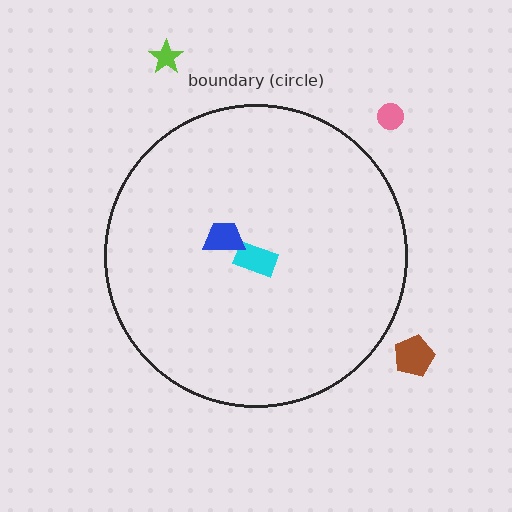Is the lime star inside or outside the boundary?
Outside.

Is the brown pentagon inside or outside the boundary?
Outside.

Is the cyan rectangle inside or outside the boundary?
Inside.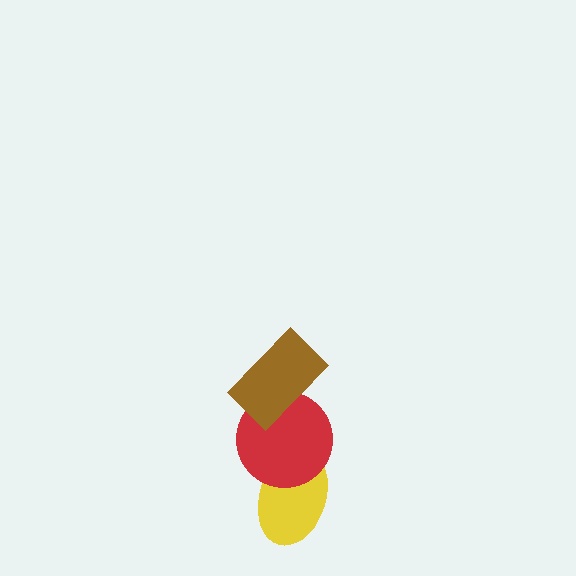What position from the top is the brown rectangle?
The brown rectangle is 1st from the top.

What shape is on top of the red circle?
The brown rectangle is on top of the red circle.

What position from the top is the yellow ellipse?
The yellow ellipse is 3rd from the top.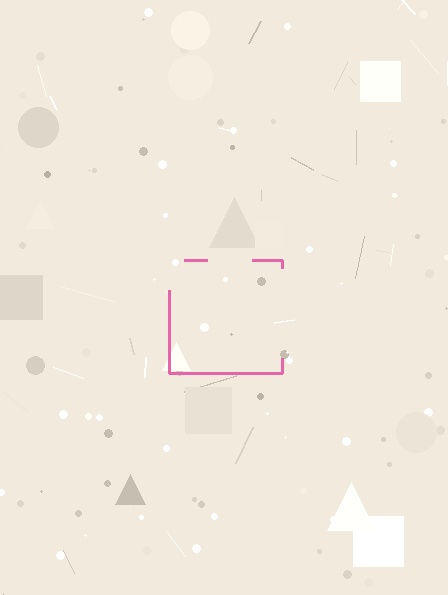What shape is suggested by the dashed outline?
The dashed outline suggests a square.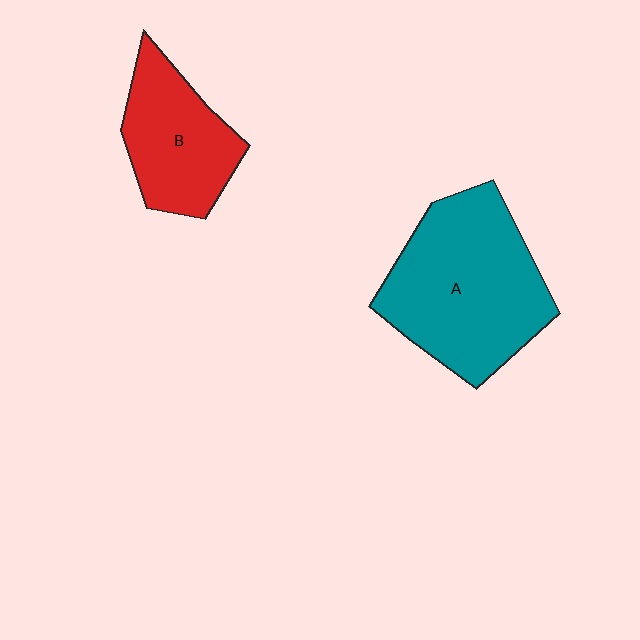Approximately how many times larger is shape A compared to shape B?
Approximately 1.7 times.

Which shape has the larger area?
Shape A (teal).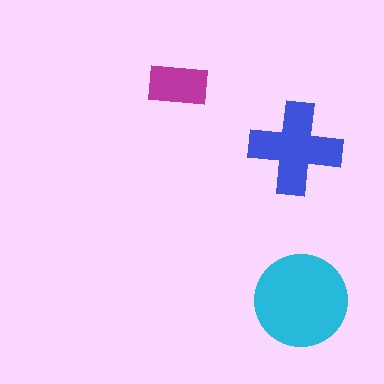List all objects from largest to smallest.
The cyan circle, the blue cross, the magenta rectangle.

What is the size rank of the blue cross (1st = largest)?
2nd.